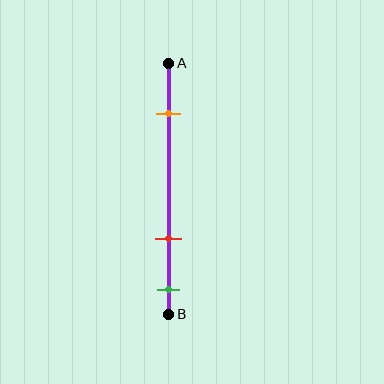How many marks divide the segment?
There are 3 marks dividing the segment.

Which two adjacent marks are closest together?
The red and green marks are the closest adjacent pair.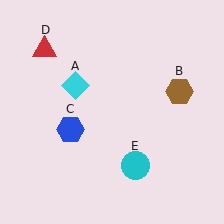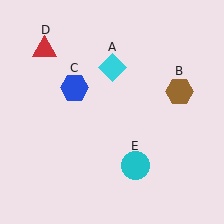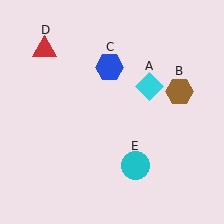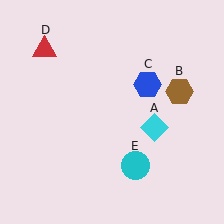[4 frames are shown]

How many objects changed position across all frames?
2 objects changed position: cyan diamond (object A), blue hexagon (object C).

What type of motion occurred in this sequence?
The cyan diamond (object A), blue hexagon (object C) rotated clockwise around the center of the scene.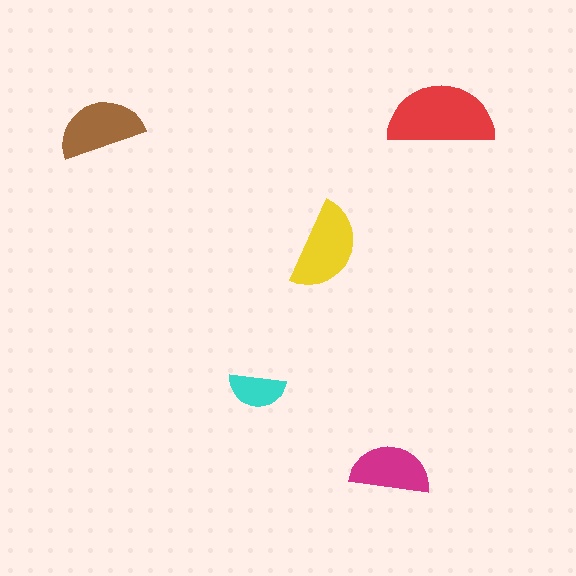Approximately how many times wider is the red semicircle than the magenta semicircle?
About 1.5 times wider.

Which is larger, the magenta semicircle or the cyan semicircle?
The magenta one.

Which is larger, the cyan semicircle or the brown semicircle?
The brown one.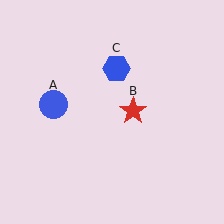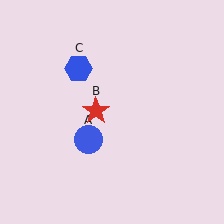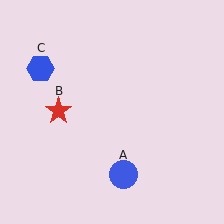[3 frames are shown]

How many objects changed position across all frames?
3 objects changed position: blue circle (object A), red star (object B), blue hexagon (object C).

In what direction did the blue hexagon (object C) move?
The blue hexagon (object C) moved left.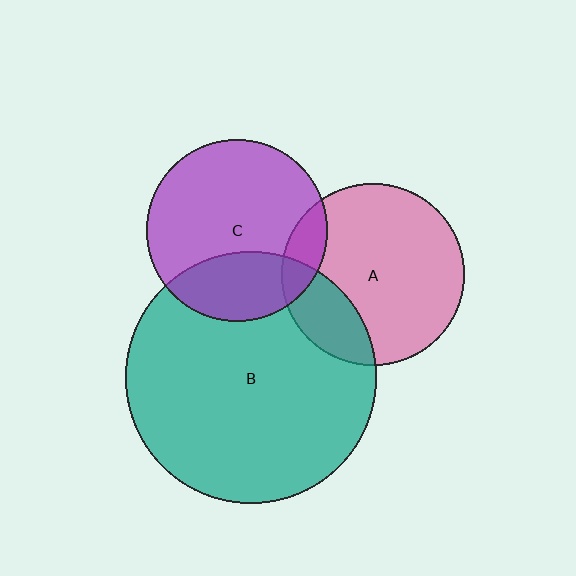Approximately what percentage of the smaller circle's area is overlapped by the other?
Approximately 10%.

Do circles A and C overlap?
Yes.